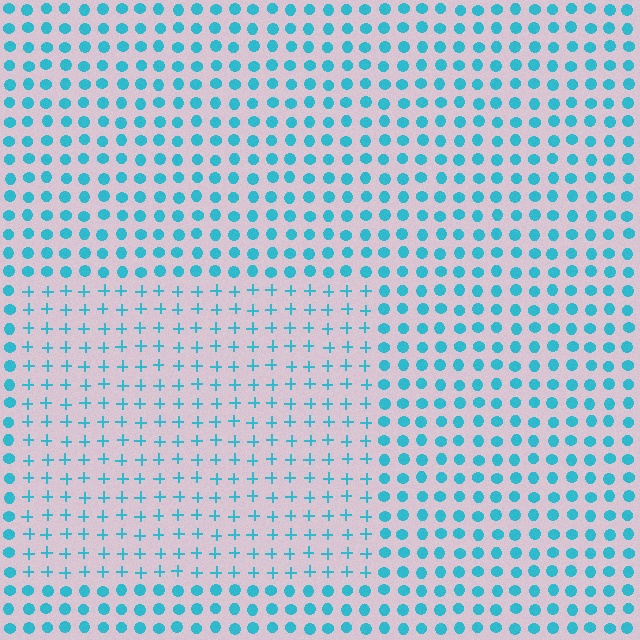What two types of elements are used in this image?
The image uses plus signs inside the rectangle region and circles outside it.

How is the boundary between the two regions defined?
The boundary is defined by a change in element shape: plus signs inside vs. circles outside. All elements share the same color and spacing.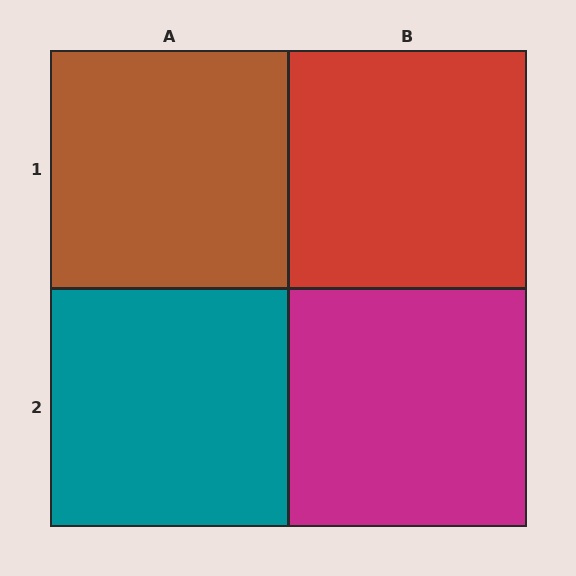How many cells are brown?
1 cell is brown.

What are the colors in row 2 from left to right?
Teal, magenta.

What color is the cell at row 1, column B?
Red.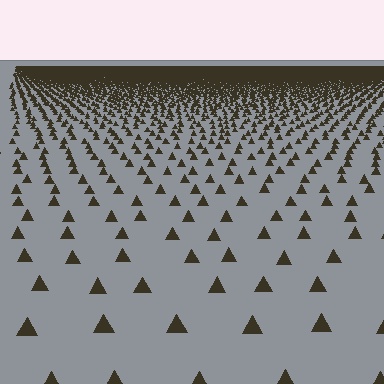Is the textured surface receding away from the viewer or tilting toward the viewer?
The surface is receding away from the viewer. Texture elements get smaller and denser toward the top.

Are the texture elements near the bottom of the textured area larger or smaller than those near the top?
Larger. Near the bottom, elements are closer to the viewer and appear at a bigger on-screen size.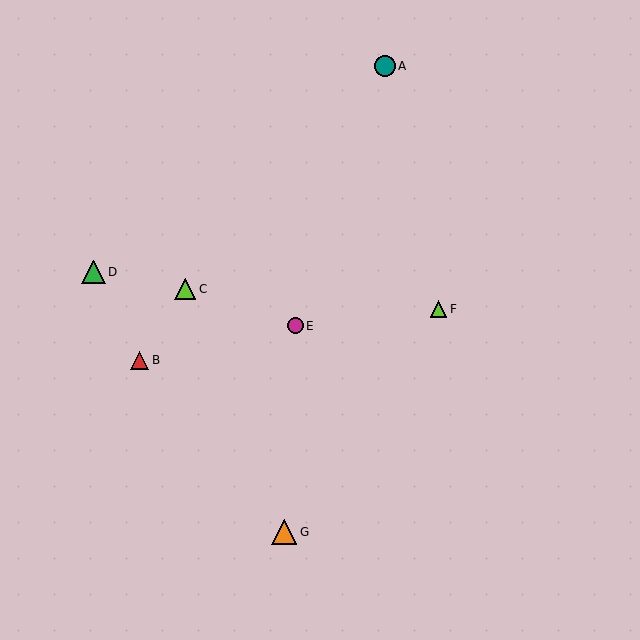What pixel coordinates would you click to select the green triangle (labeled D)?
Click at (93, 272) to select the green triangle D.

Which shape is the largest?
The orange triangle (labeled G) is the largest.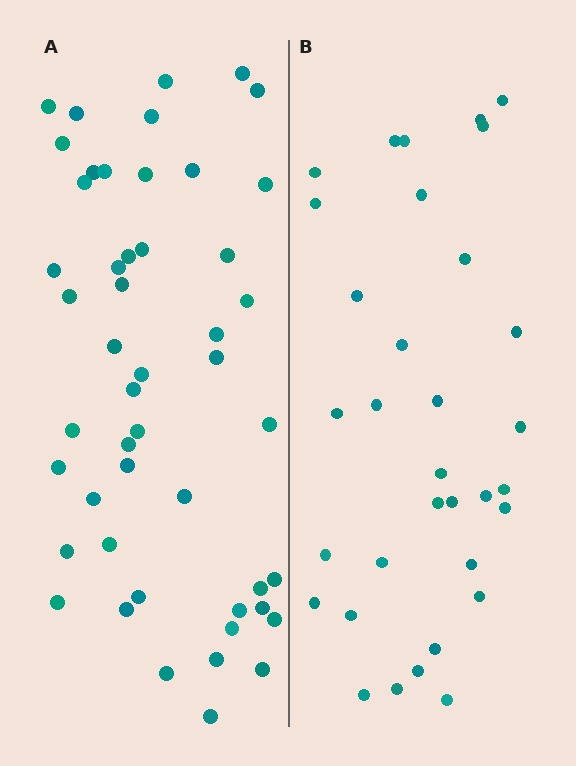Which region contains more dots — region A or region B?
Region A (the left region) has more dots.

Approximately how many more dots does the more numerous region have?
Region A has approximately 15 more dots than region B.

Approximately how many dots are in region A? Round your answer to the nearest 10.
About 50 dots. (The exact count is 49, which rounds to 50.)